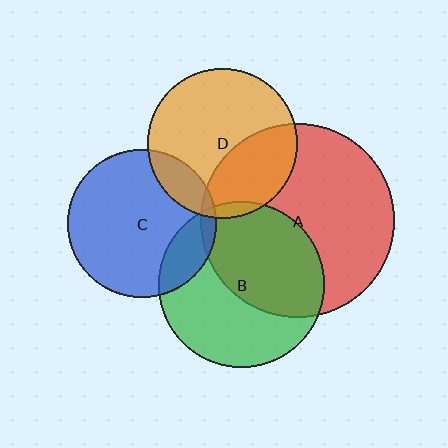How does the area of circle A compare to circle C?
Approximately 1.7 times.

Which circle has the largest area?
Circle A (red).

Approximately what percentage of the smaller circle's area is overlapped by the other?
Approximately 5%.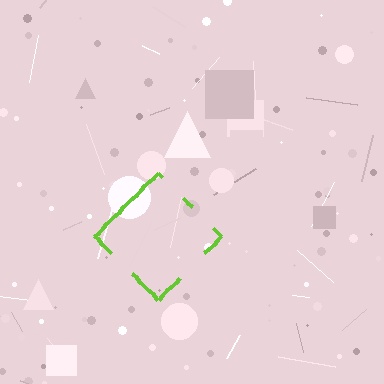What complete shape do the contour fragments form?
The contour fragments form a diamond.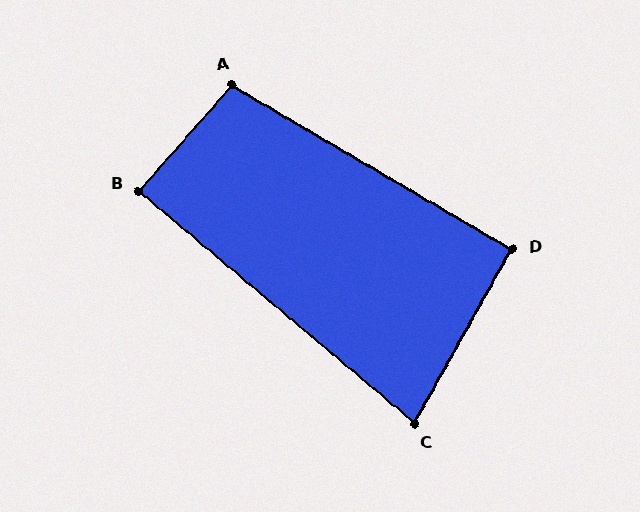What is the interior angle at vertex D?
Approximately 91 degrees (approximately right).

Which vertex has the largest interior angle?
A, at approximately 101 degrees.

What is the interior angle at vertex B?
Approximately 89 degrees (approximately right).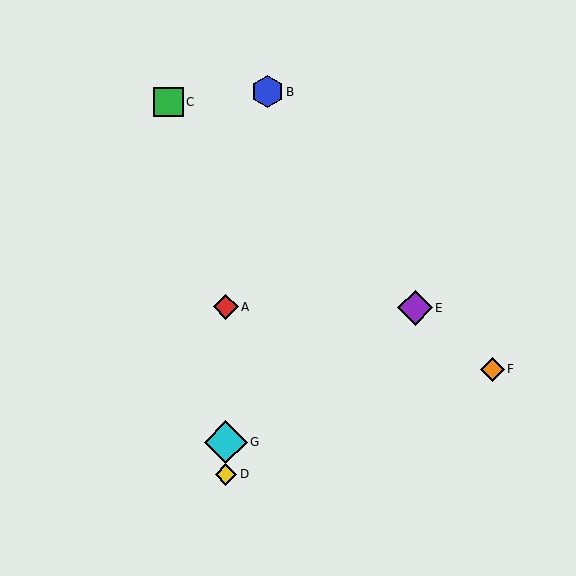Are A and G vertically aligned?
Yes, both are at x≈226.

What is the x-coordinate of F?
Object F is at x≈492.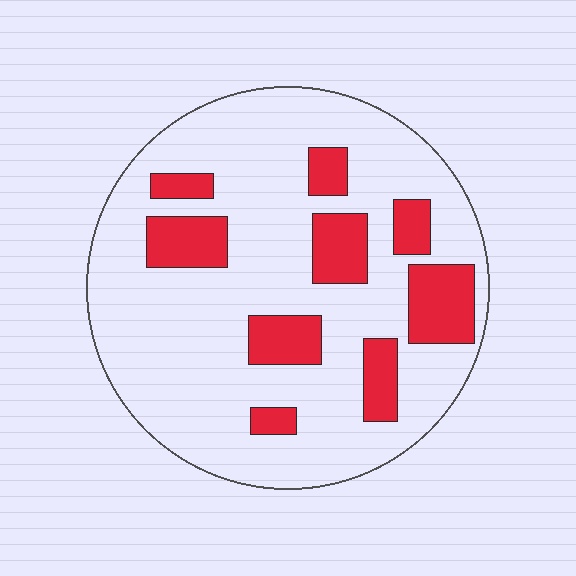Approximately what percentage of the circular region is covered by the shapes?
Approximately 20%.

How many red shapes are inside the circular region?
9.